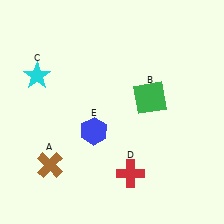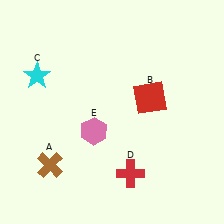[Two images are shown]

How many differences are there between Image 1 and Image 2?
There are 2 differences between the two images.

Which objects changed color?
B changed from green to red. E changed from blue to pink.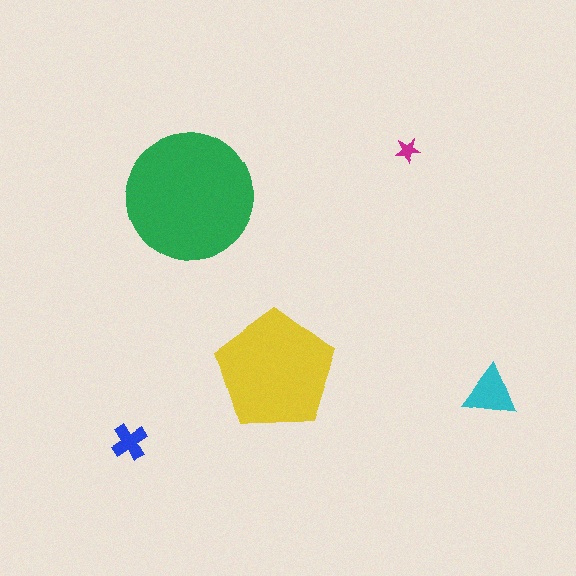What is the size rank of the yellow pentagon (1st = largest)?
2nd.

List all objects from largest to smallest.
The green circle, the yellow pentagon, the cyan triangle, the blue cross, the magenta star.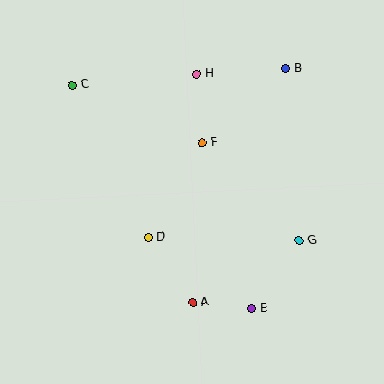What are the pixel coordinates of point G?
Point G is at (299, 240).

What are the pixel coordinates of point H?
Point H is at (197, 74).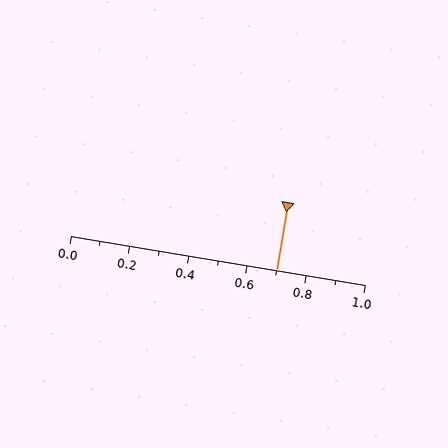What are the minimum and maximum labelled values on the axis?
The axis runs from 0.0 to 1.0.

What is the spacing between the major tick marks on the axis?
The major ticks are spaced 0.2 apart.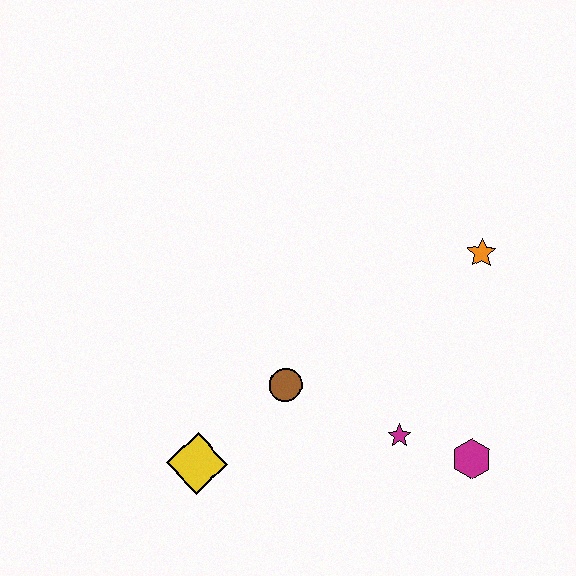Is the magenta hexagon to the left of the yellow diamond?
No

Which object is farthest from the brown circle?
The orange star is farthest from the brown circle.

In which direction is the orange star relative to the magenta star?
The orange star is above the magenta star.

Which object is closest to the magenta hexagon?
The magenta star is closest to the magenta hexagon.